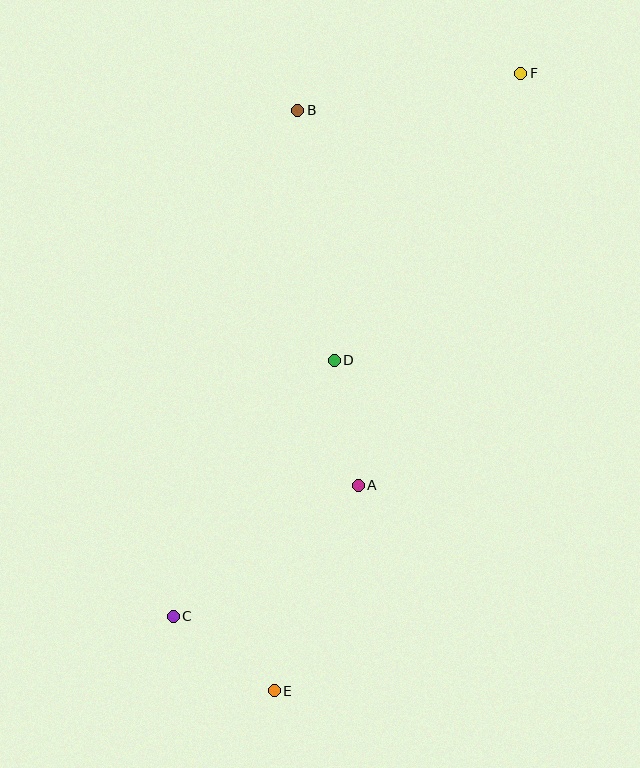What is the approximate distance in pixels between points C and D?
The distance between C and D is approximately 302 pixels.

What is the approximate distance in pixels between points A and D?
The distance between A and D is approximately 127 pixels.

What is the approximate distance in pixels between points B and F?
The distance between B and F is approximately 227 pixels.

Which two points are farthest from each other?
Points E and F are farthest from each other.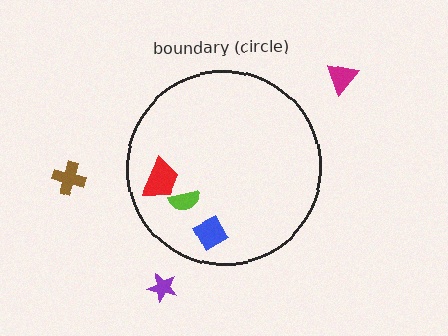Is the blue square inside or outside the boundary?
Inside.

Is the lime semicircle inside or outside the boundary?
Inside.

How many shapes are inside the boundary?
3 inside, 3 outside.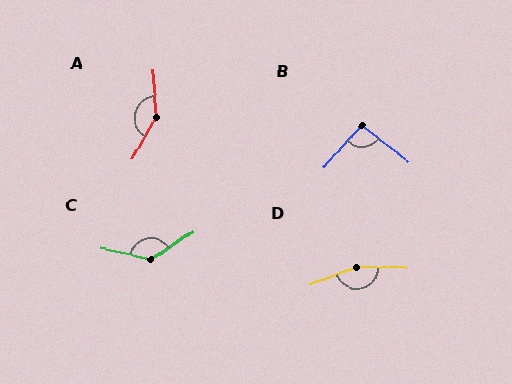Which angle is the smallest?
B, at approximately 94 degrees.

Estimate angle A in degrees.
Approximately 146 degrees.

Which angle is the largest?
D, at approximately 159 degrees.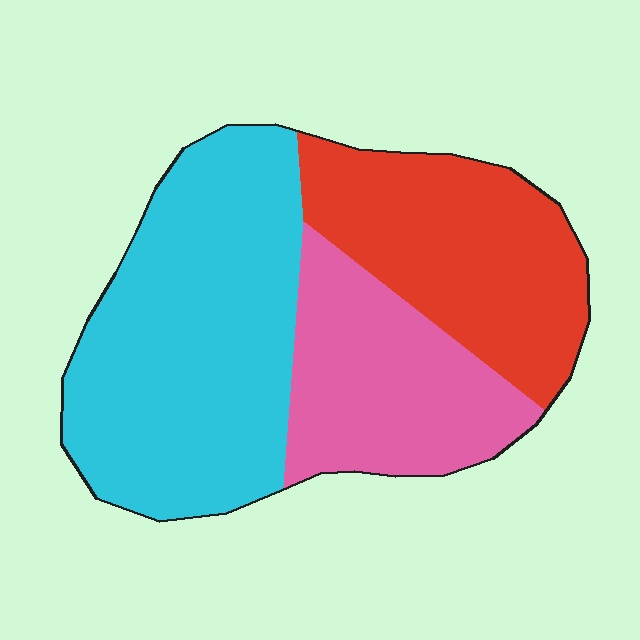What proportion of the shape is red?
Red covers 29% of the shape.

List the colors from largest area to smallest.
From largest to smallest: cyan, red, pink.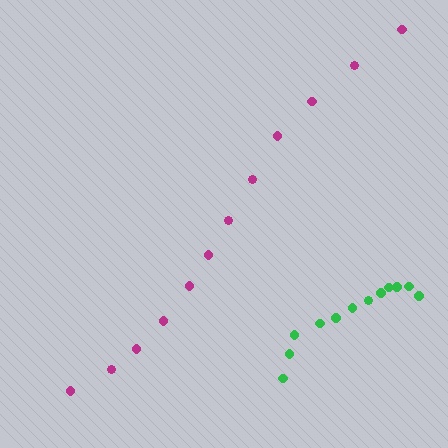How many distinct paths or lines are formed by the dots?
There are 2 distinct paths.